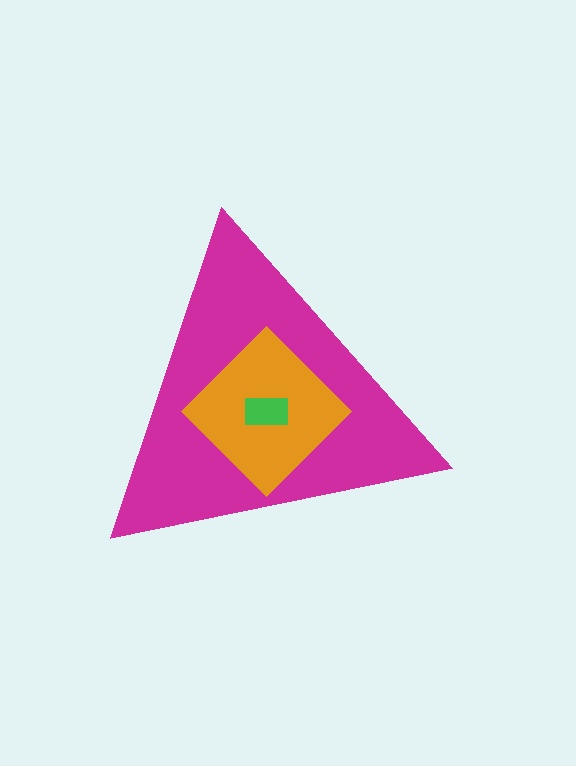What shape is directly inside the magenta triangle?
The orange diamond.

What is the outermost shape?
The magenta triangle.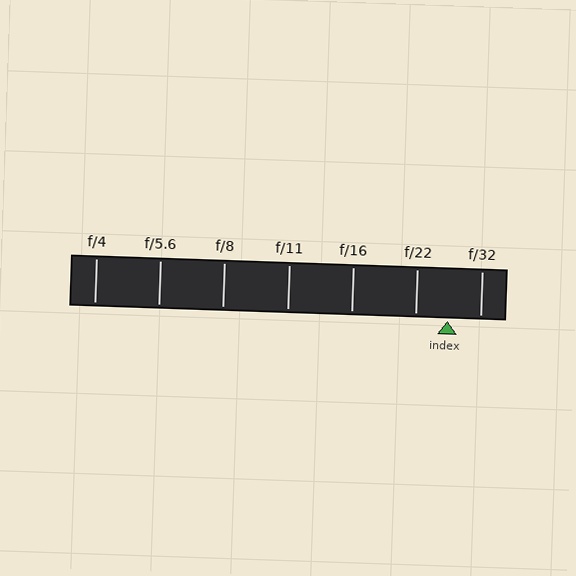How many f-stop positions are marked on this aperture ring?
There are 7 f-stop positions marked.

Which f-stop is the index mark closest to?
The index mark is closest to f/32.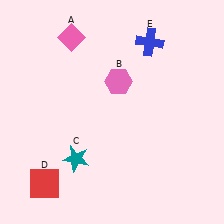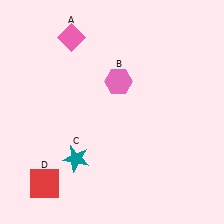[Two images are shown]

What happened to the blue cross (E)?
The blue cross (E) was removed in Image 2. It was in the top-right area of Image 1.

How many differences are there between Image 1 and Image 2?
There is 1 difference between the two images.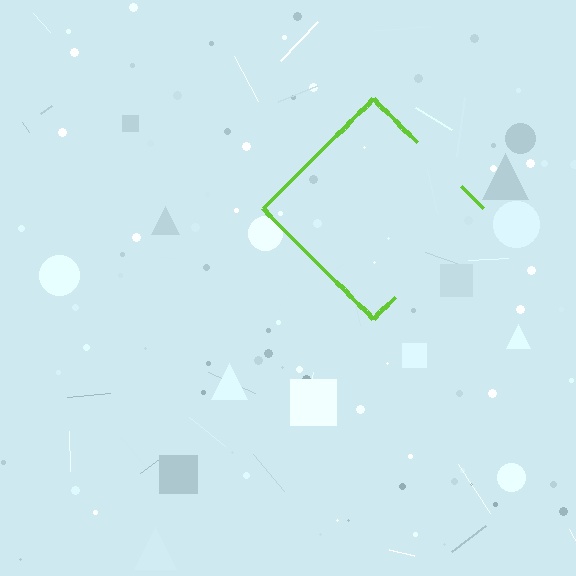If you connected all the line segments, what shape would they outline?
They would outline a diamond.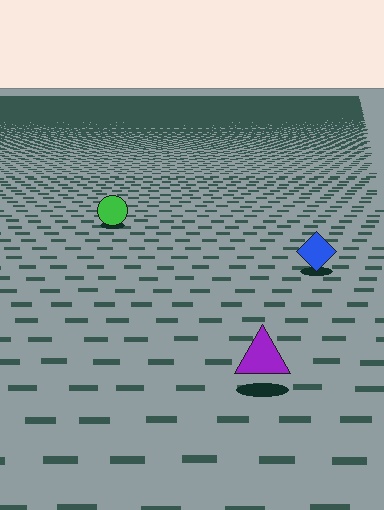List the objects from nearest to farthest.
From nearest to farthest: the purple triangle, the blue diamond, the green circle.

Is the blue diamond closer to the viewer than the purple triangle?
No. The purple triangle is closer — you can tell from the texture gradient: the ground texture is coarser near it.